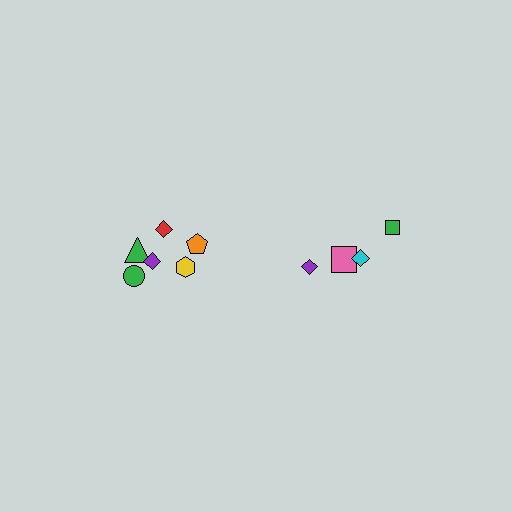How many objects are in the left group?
There are 6 objects.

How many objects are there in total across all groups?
There are 10 objects.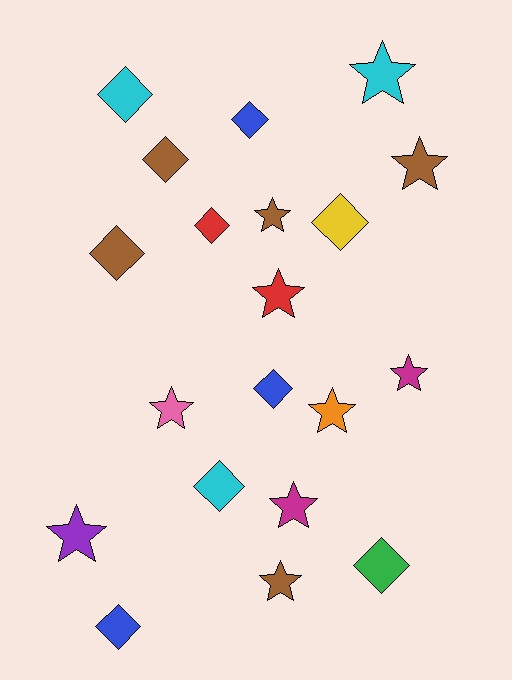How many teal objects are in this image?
There are no teal objects.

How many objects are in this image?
There are 20 objects.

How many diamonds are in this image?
There are 10 diamonds.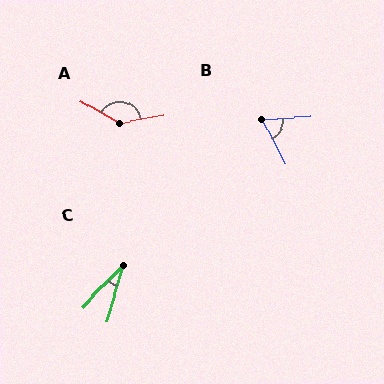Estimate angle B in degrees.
Approximately 66 degrees.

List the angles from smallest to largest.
C (28°), B (66°), A (140°).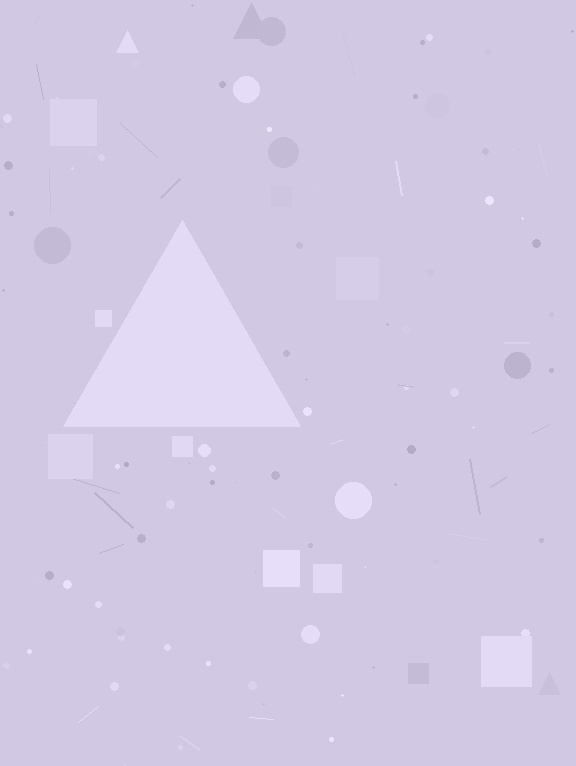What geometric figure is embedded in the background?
A triangle is embedded in the background.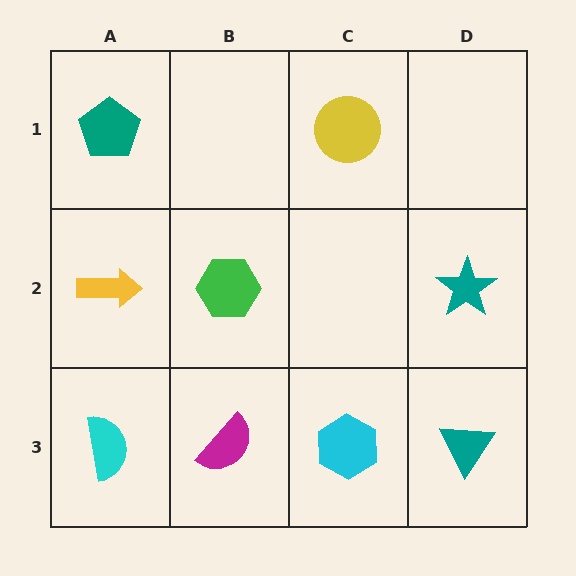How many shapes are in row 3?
4 shapes.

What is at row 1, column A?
A teal pentagon.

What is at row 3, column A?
A cyan semicircle.